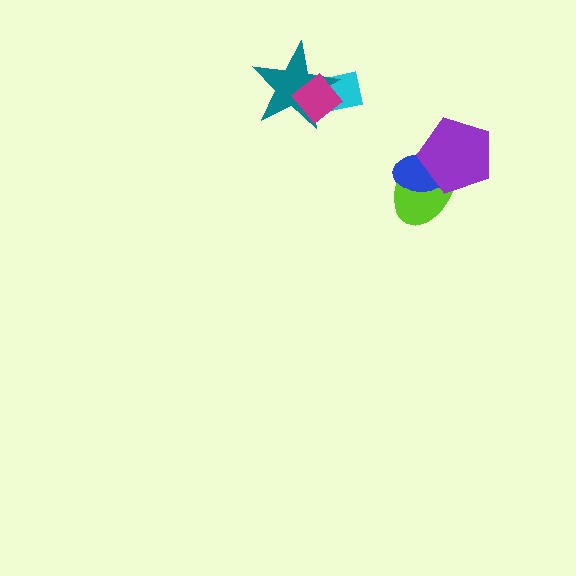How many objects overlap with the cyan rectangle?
2 objects overlap with the cyan rectangle.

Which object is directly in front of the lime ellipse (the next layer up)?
The blue ellipse is directly in front of the lime ellipse.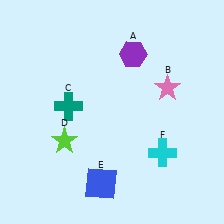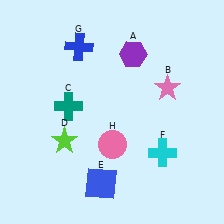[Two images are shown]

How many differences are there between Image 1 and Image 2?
There are 2 differences between the two images.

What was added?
A blue cross (G), a pink circle (H) were added in Image 2.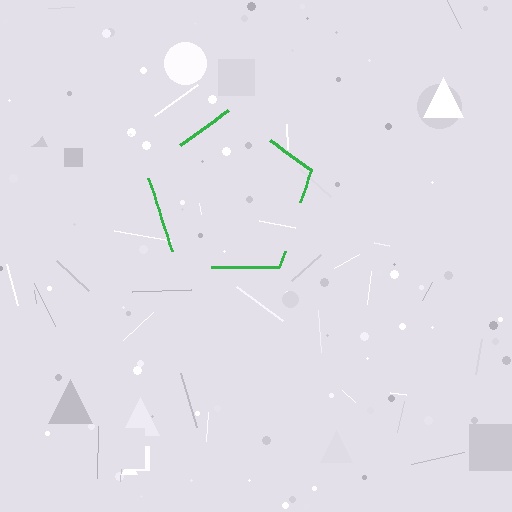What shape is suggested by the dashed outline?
The dashed outline suggests a pentagon.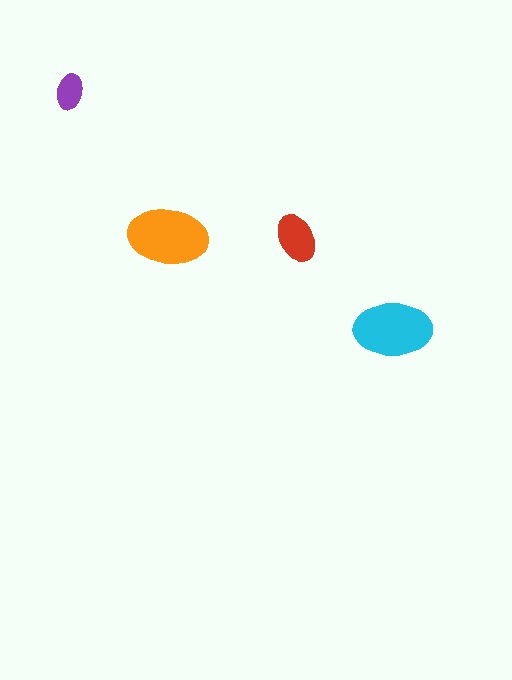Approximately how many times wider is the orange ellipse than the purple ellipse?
About 2 times wider.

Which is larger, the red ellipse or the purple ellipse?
The red one.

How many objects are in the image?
There are 4 objects in the image.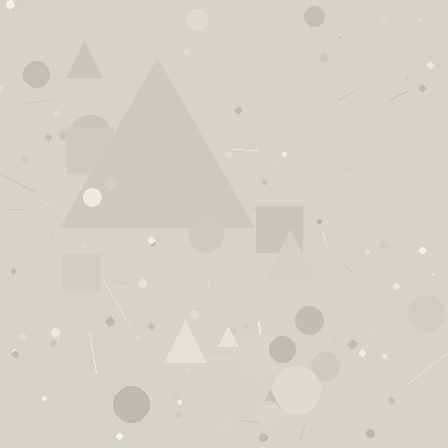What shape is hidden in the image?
A triangle is hidden in the image.